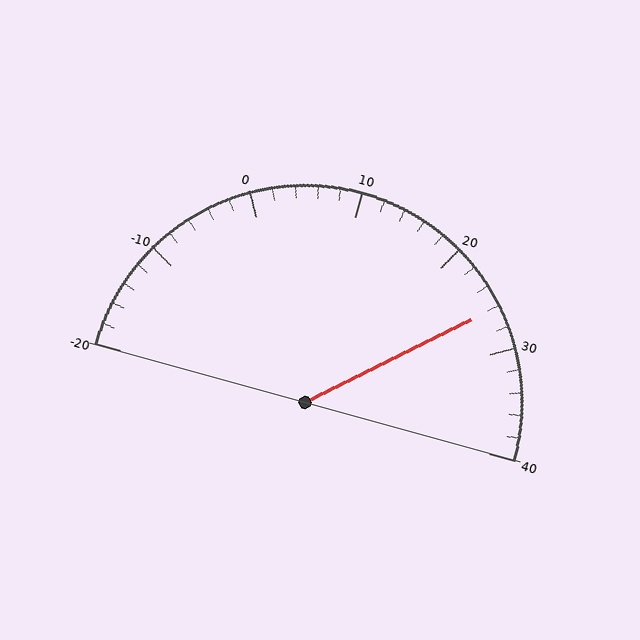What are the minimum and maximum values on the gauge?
The gauge ranges from -20 to 40.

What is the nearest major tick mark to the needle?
The nearest major tick mark is 30.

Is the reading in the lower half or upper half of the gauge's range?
The reading is in the upper half of the range (-20 to 40).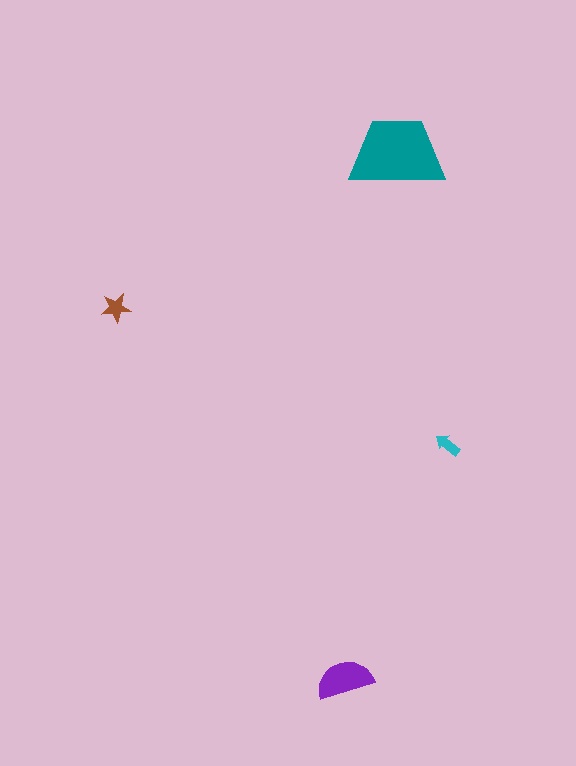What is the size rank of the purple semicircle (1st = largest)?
2nd.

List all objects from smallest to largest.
The cyan arrow, the brown star, the purple semicircle, the teal trapezoid.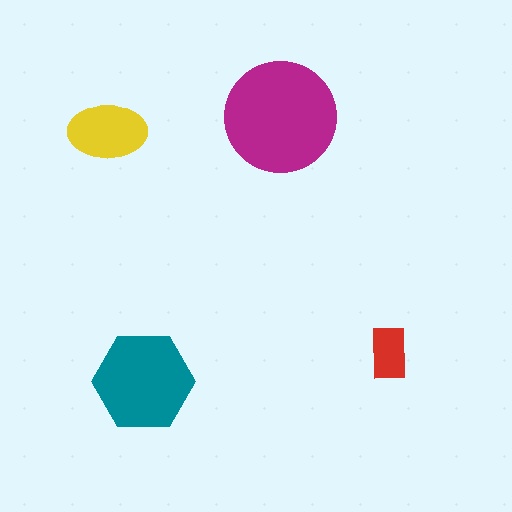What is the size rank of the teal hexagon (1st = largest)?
2nd.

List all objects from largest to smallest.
The magenta circle, the teal hexagon, the yellow ellipse, the red rectangle.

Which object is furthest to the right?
The red rectangle is rightmost.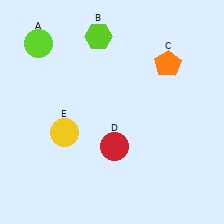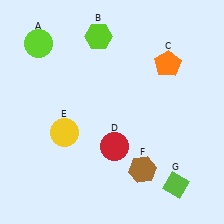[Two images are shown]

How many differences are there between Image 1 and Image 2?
There are 2 differences between the two images.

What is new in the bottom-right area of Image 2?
A brown hexagon (F) was added in the bottom-right area of Image 2.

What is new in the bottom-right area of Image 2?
A lime diamond (G) was added in the bottom-right area of Image 2.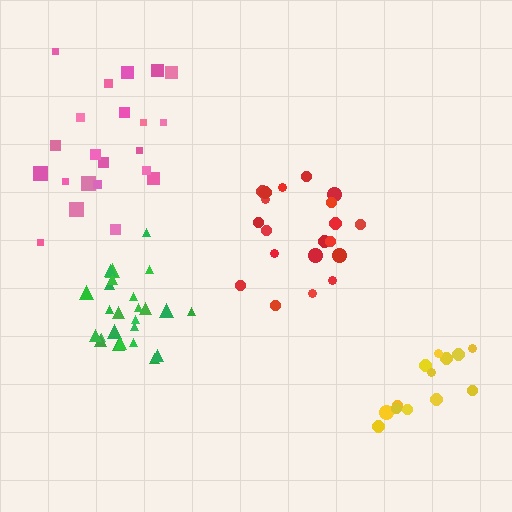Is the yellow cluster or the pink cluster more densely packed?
Pink.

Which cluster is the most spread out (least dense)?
Yellow.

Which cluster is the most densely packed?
Green.